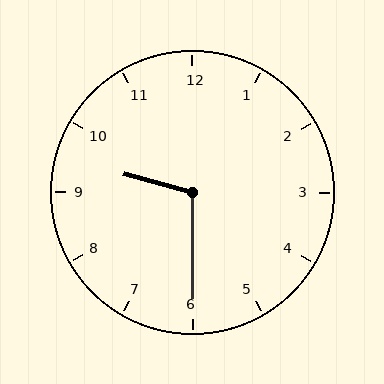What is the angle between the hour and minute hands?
Approximately 105 degrees.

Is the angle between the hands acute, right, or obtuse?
It is obtuse.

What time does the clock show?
9:30.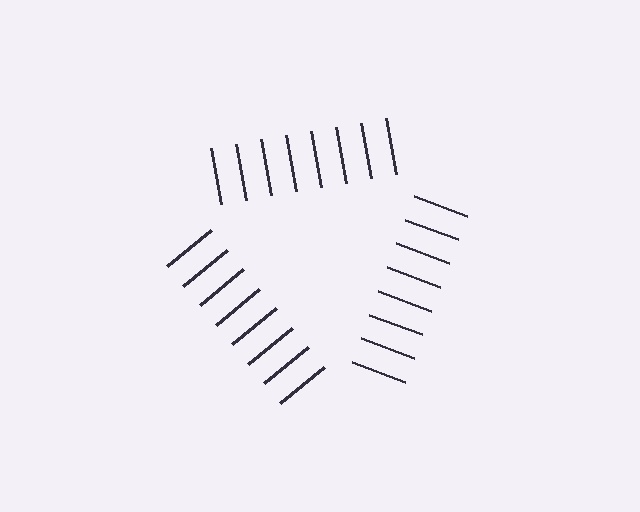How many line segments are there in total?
24 — 8 along each of the 3 edges.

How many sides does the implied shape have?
3 sides — the line-ends trace a triangle.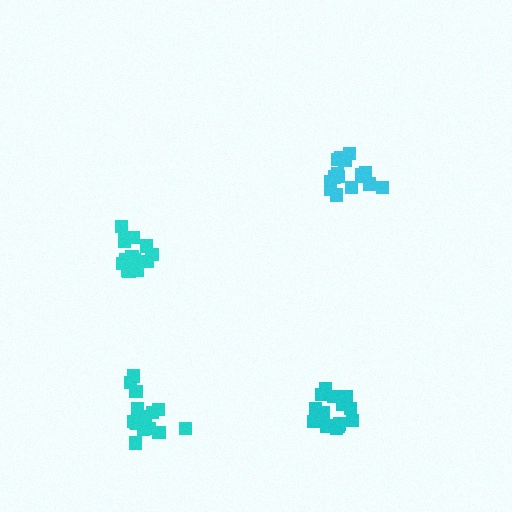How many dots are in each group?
Group 1: 16 dots, Group 2: 15 dots, Group 3: 16 dots, Group 4: 16 dots (63 total).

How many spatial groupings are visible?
There are 4 spatial groupings.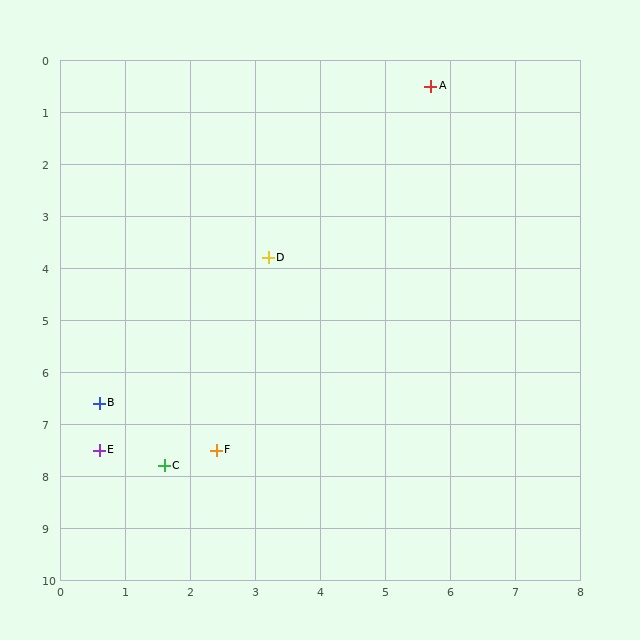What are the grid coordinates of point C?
Point C is at approximately (1.6, 7.8).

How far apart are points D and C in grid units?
Points D and C are about 4.3 grid units apart.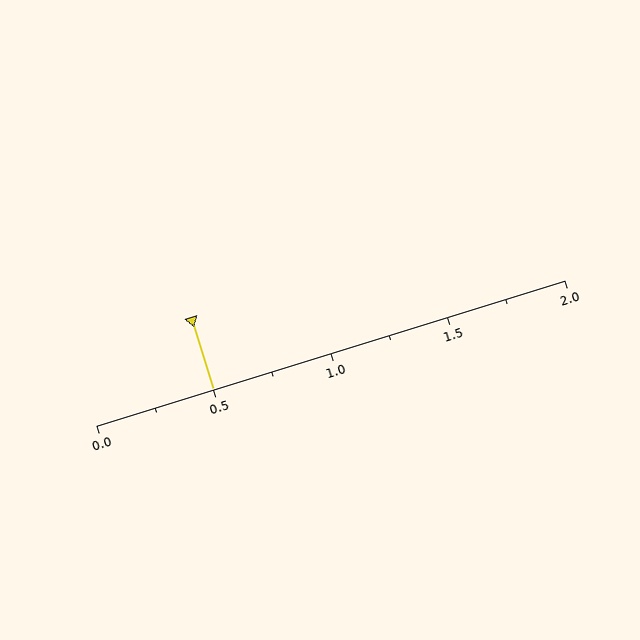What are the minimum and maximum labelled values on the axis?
The axis runs from 0.0 to 2.0.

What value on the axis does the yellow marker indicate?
The marker indicates approximately 0.5.